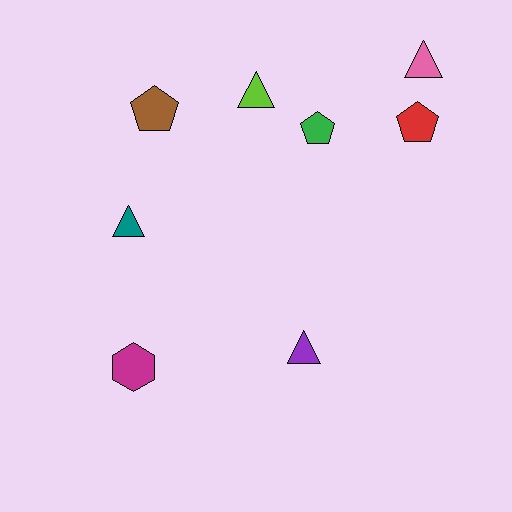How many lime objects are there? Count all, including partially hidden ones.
There is 1 lime object.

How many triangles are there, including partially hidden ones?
There are 4 triangles.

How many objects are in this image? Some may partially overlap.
There are 8 objects.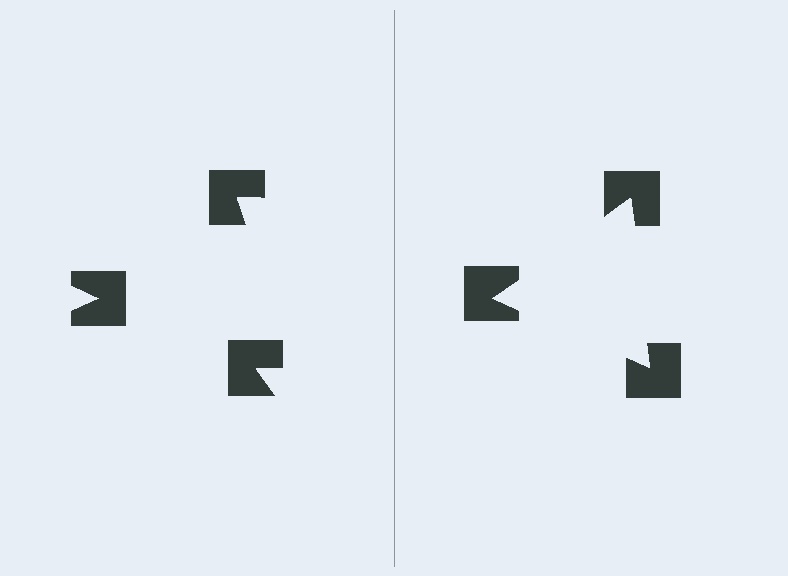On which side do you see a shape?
An illusory triangle appears on the right side. On the left side the wedge cuts are rotated, so no coherent shape forms.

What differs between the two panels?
The notched squares are positioned identically on both sides; only the wedge orientations differ. On the right they align to a triangle; on the left they are misaligned.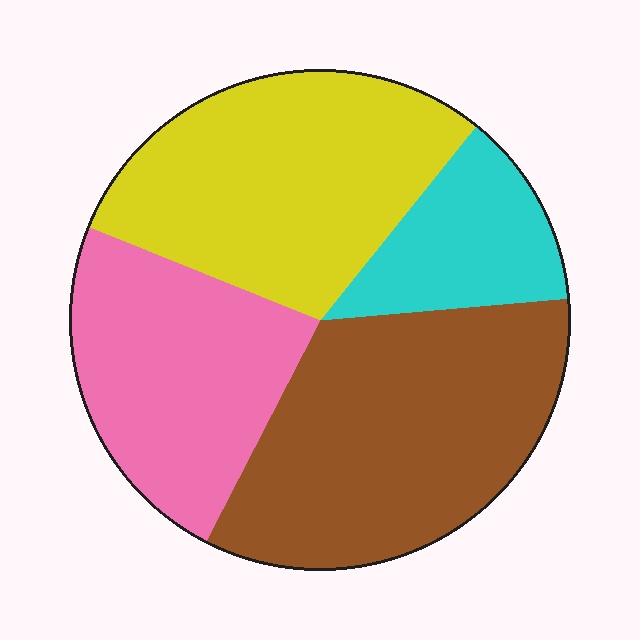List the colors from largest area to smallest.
From largest to smallest: brown, yellow, pink, cyan.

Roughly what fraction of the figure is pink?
Pink takes up less than a quarter of the figure.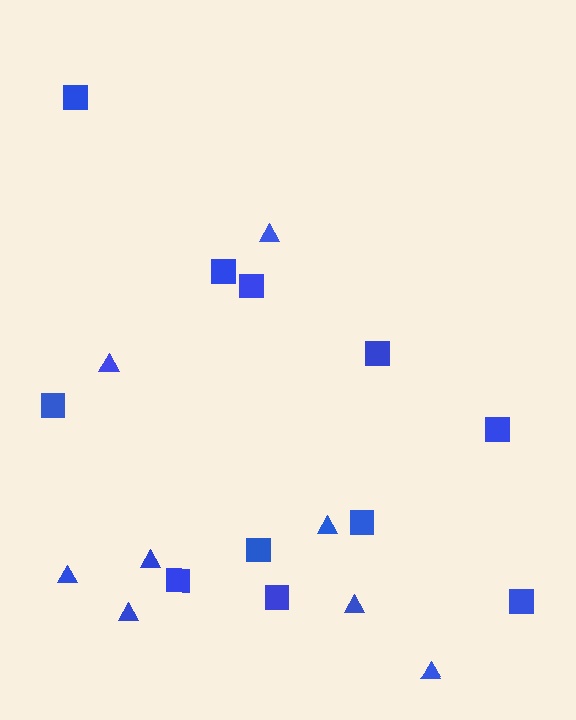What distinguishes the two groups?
There are 2 groups: one group of triangles (8) and one group of squares (11).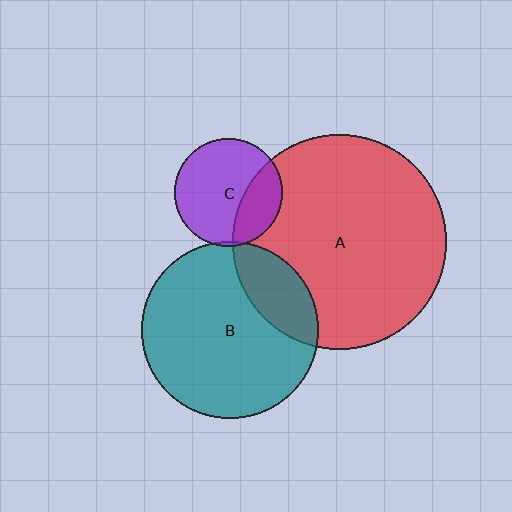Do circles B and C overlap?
Yes.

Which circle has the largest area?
Circle A (red).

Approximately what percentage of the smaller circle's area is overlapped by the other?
Approximately 5%.